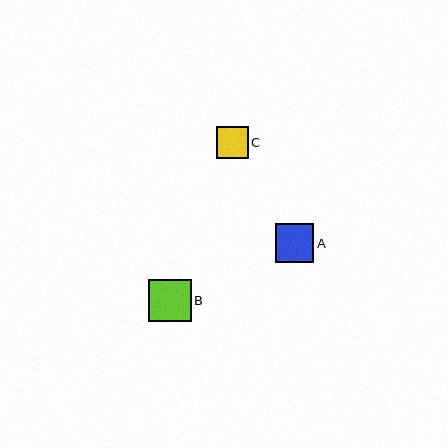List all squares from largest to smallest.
From largest to smallest: B, A, C.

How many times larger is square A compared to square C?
Square A is approximately 1.2 times the size of square C.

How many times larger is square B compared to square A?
Square B is approximately 1.1 times the size of square A.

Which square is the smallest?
Square C is the smallest with a size of approximately 32 pixels.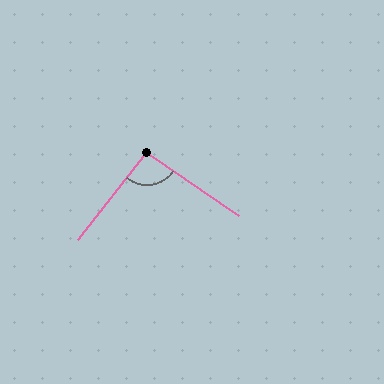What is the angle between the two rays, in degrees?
Approximately 94 degrees.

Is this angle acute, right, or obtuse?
It is approximately a right angle.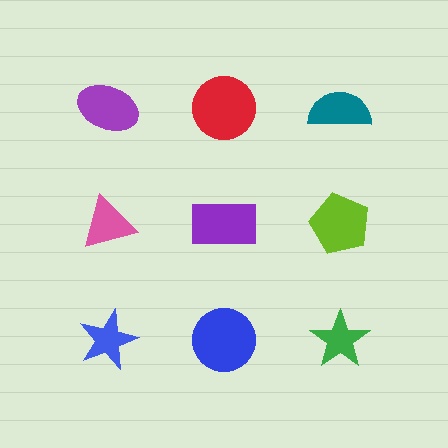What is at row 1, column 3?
A teal semicircle.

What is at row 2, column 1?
A pink triangle.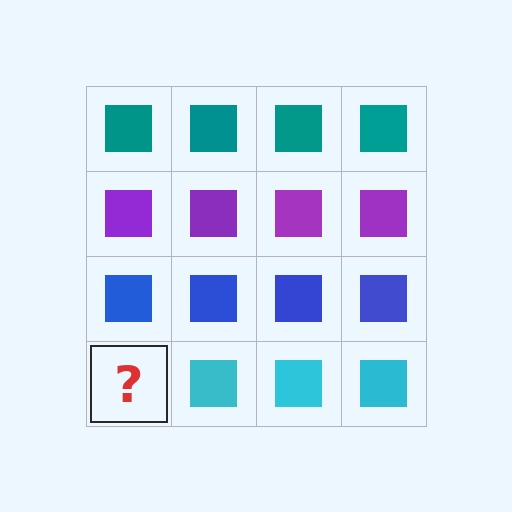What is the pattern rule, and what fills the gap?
The rule is that each row has a consistent color. The gap should be filled with a cyan square.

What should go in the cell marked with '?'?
The missing cell should contain a cyan square.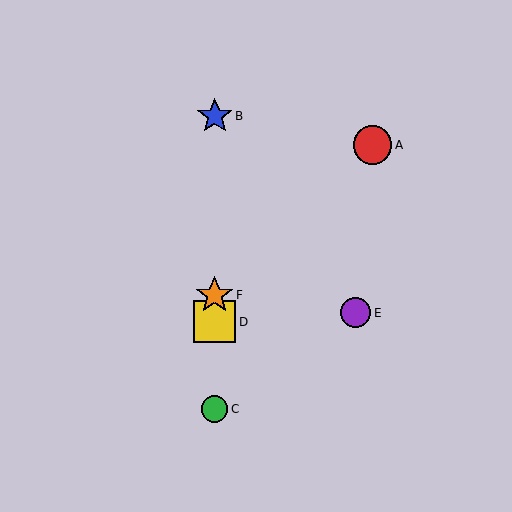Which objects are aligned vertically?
Objects B, C, D, F are aligned vertically.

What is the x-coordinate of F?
Object F is at x≈215.